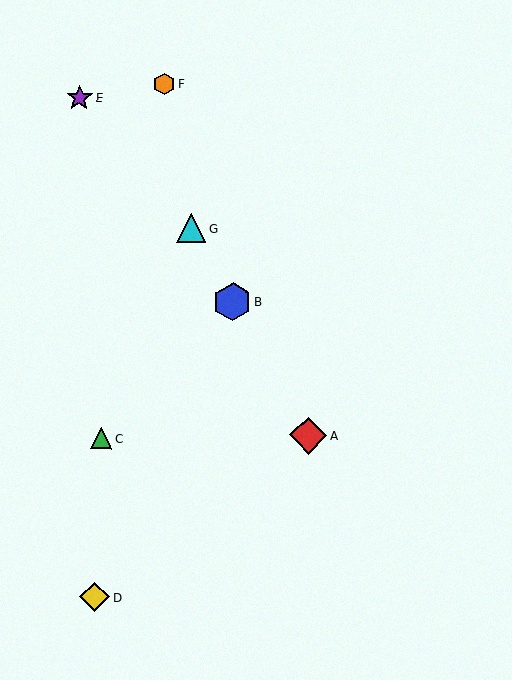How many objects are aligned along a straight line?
3 objects (A, B, G) are aligned along a straight line.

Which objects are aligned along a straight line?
Objects A, B, G are aligned along a straight line.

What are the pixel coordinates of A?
Object A is at (308, 435).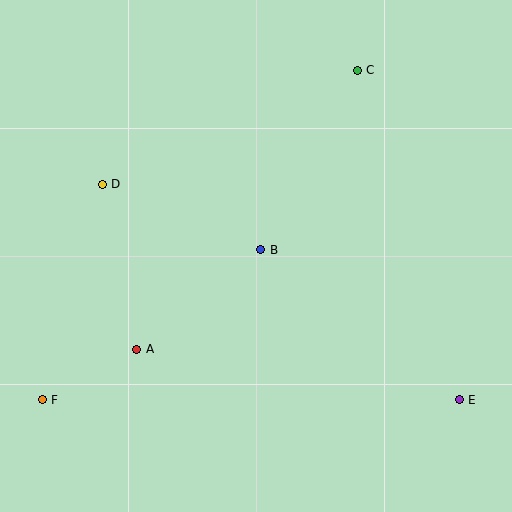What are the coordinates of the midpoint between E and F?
The midpoint between E and F is at (251, 400).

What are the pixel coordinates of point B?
Point B is at (261, 250).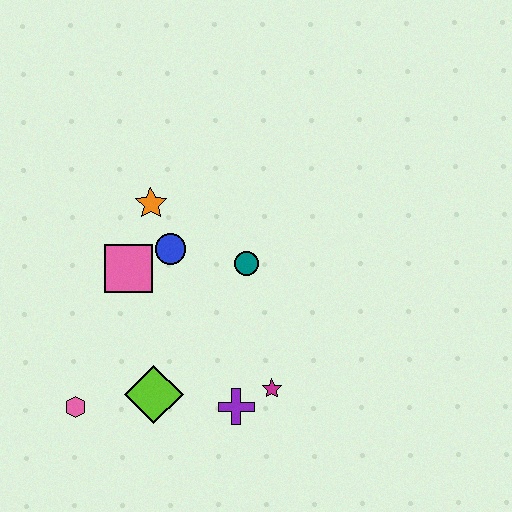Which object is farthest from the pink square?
The magenta star is farthest from the pink square.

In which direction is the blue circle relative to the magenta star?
The blue circle is above the magenta star.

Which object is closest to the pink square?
The blue circle is closest to the pink square.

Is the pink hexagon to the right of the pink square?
No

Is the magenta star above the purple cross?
Yes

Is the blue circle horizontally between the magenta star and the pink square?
Yes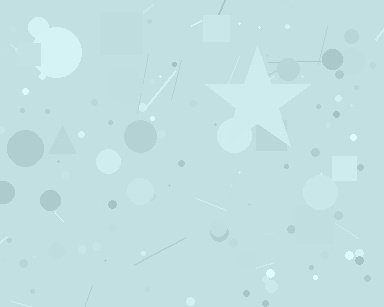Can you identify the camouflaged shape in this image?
The camouflaged shape is a star.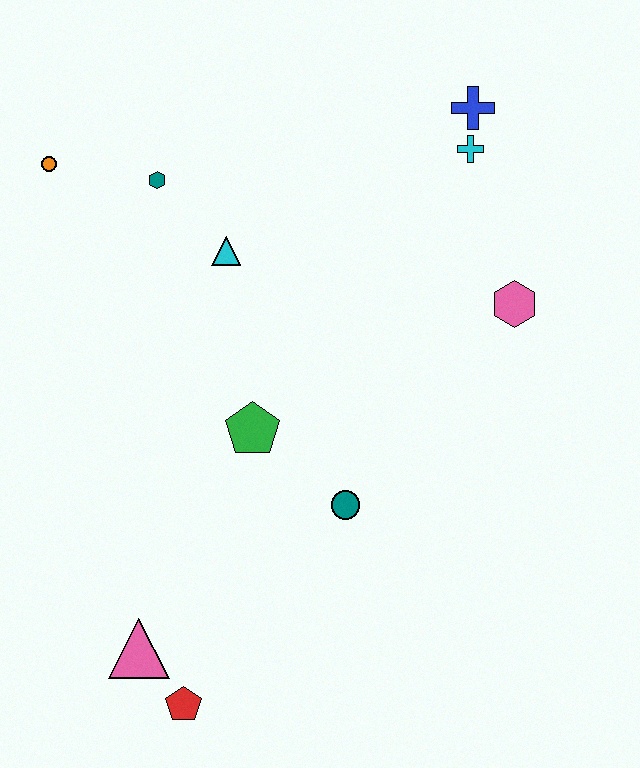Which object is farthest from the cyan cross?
The red pentagon is farthest from the cyan cross.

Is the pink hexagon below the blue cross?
Yes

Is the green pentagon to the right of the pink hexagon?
No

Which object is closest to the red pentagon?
The pink triangle is closest to the red pentagon.